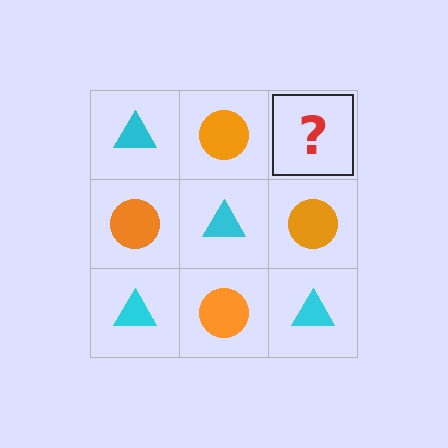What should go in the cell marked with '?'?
The missing cell should contain a cyan triangle.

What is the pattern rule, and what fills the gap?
The rule is that it alternates cyan triangle and orange circle in a checkerboard pattern. The gap should be filled with a cyan triangle.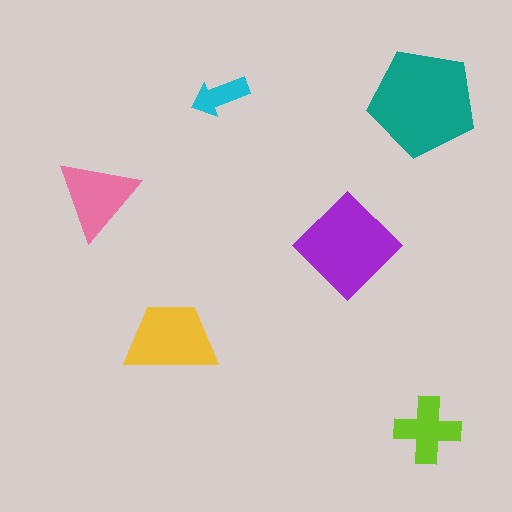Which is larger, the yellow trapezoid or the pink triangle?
The yellow trapezoid.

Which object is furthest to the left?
The pink triangle is leftmost.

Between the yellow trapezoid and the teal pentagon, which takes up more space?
The teal pentagon.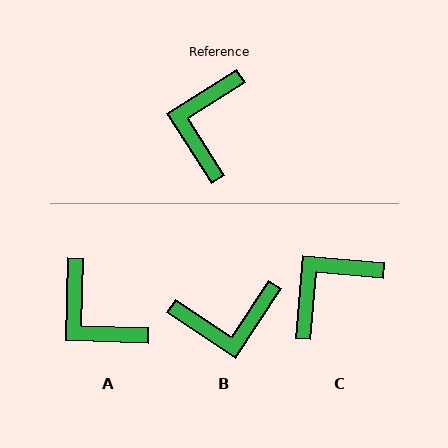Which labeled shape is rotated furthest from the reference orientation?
B, about 114 degrees away.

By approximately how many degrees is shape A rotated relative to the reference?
Approximately 56 degrees counter-clockwise.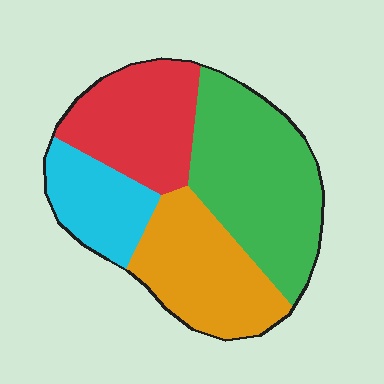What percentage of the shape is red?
Red covers about 25% of the shape.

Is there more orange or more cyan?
Orange.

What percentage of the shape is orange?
Orange covers around 25% of the shape.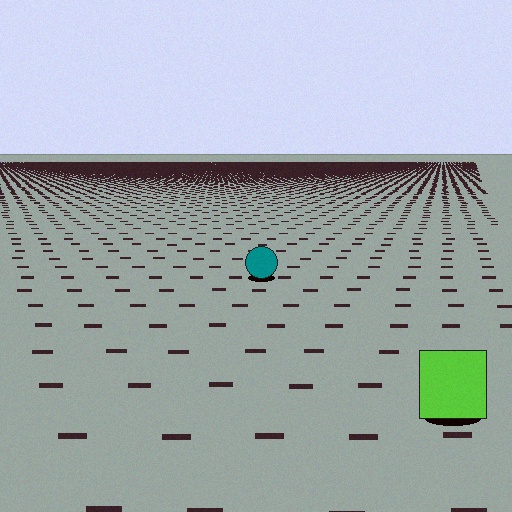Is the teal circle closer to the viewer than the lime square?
No. The lime square is closer — you can tell from the texture gradient: the ground texture is coarser near it.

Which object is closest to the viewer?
The lime square is closest. The texture marks near it are larger and more spread out.